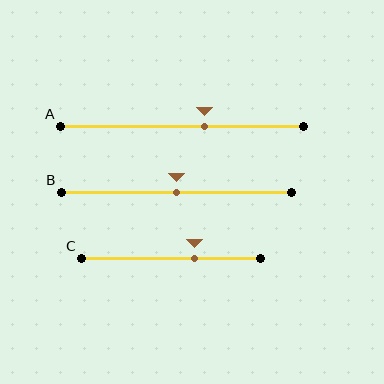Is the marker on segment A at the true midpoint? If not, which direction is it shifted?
No, the marker on segment A is shifted to the right by about 9% of the segment length.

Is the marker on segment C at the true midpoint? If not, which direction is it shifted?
No, the marker on segment C is shifted to the right by about 13% of the segment length.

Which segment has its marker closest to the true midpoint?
Segment B has its marker closest to the true midpoint.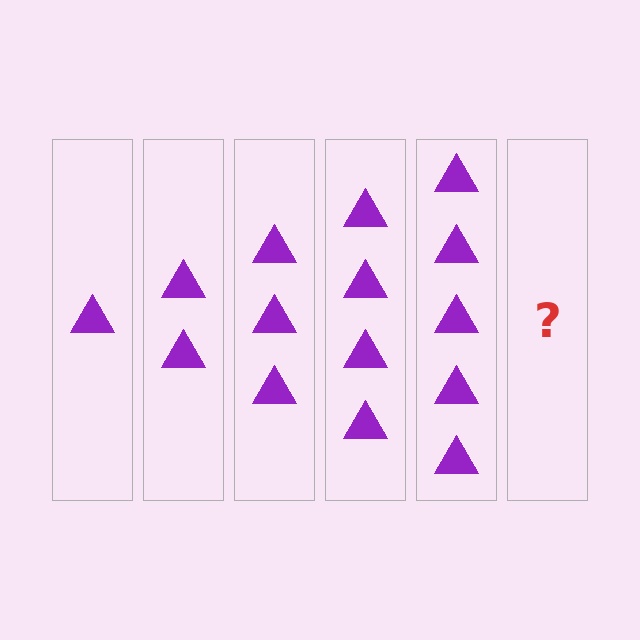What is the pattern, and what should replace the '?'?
The pattern is that each step adds one more triangle. The '?' should be 6 triangles.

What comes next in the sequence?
The next element should be 6 triangles.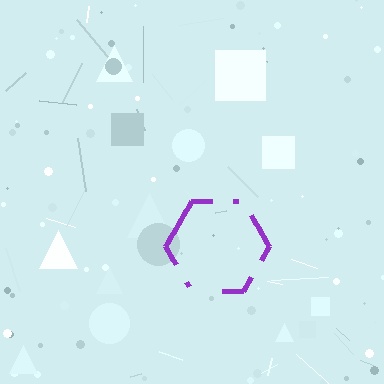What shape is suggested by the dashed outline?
The dashed outline suggests a hexagon.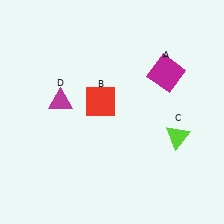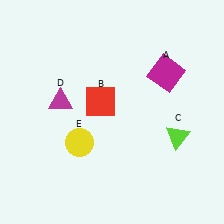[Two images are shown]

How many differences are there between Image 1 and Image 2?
There is 1 difference between the two images.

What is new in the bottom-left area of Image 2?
A yellow circle (E) was added in the bottom-left area of Image 2.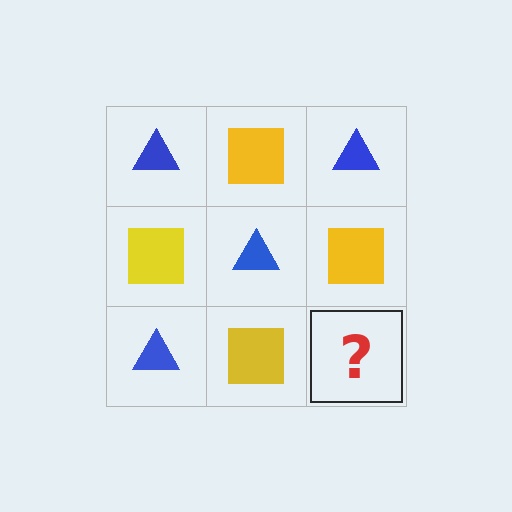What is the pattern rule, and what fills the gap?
The rule is that it alternates blue triangle and yellow square in a checkerboard pattern. The gap should be filled with a blue triangle.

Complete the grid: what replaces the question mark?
The question mark should be replaced with a blue triangle.